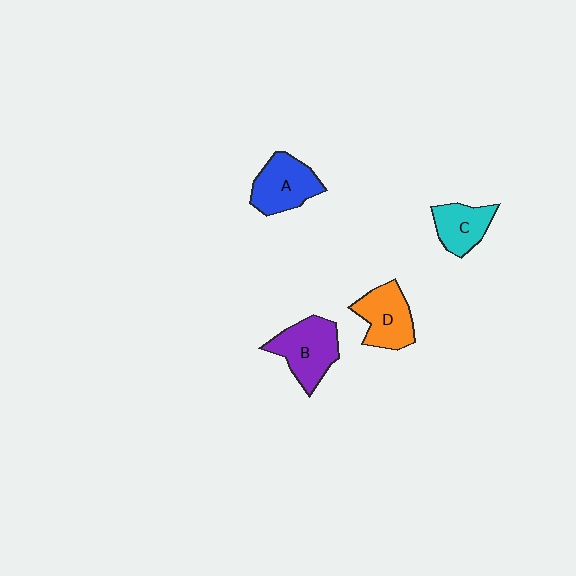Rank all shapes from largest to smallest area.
From largest to smallest: B (purple), A (blue), D (orange), C (cyan).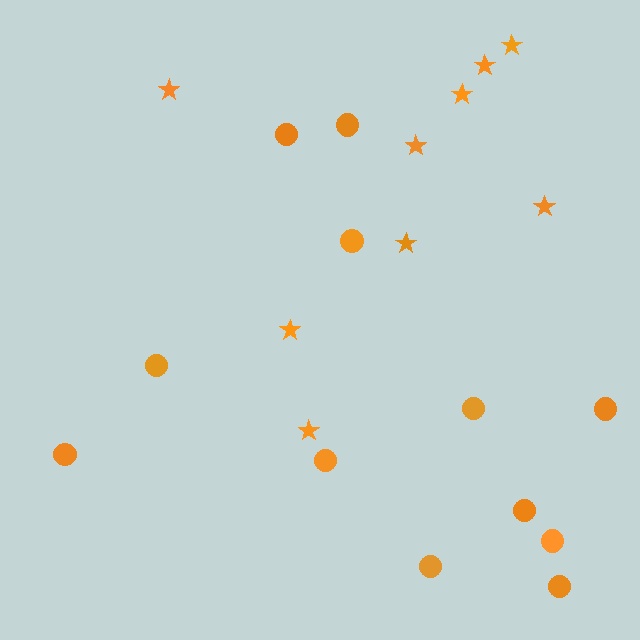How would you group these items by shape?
There are 2 groups: one group of circles (12) and one group of stars (9).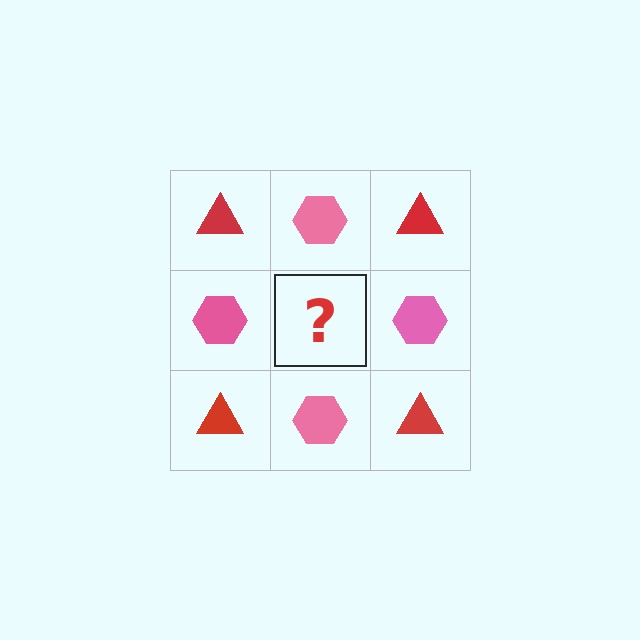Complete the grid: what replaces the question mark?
The question mark should be replaced with a red triangle.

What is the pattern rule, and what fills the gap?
The rule is that it alternates red triangle and pink hexagon in a checkerboard pattern. The gap should be filled with a red triangle.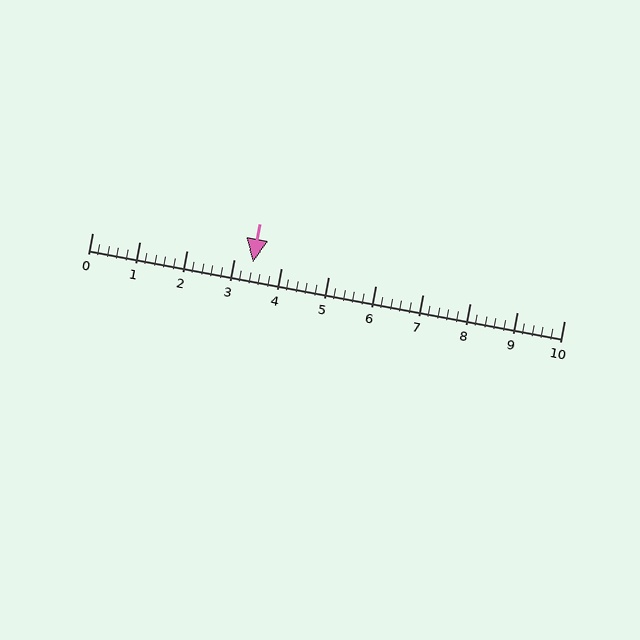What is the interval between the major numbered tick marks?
The major tick marks are spaced 1 units apart.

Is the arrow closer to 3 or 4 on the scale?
The arrow is closer to 3.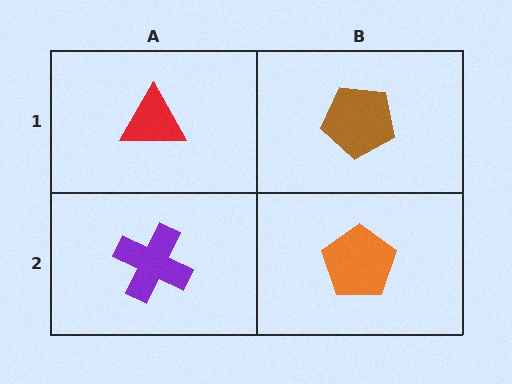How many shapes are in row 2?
2 shapes.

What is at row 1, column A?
A red triangle.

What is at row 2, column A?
A purple cross.